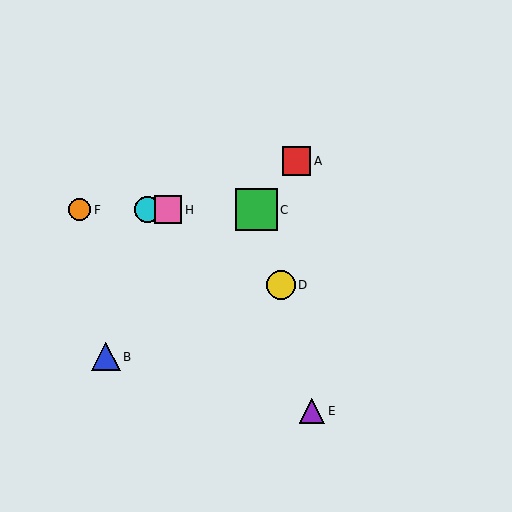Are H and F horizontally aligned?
Yes, both are at y≈210.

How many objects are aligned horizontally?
4 objects (C, F, G, H) are aligned horizontally.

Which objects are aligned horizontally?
Objects C, F, G, H are aligned horizontally.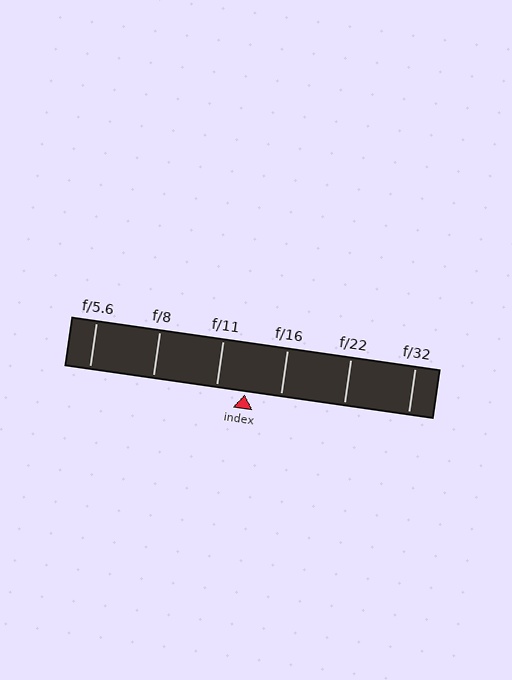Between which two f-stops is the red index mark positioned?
The index mark is between f/11 and f/16.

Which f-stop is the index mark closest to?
The index mark is closest to f/11.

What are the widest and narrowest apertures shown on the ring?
The widest aperture shown is f/5.6 and the narrowest is f/32.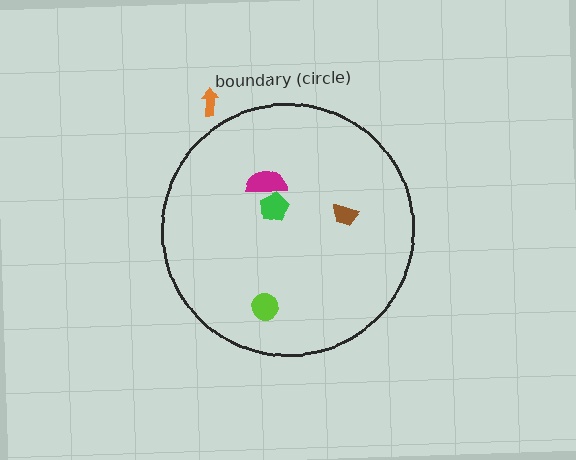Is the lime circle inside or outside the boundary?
Inside.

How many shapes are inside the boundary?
4 inside, 1 outside.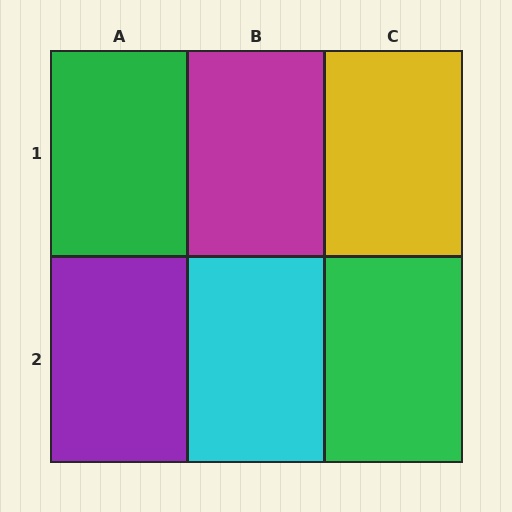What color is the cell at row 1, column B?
Magenta.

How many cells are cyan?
1 cell is cyan.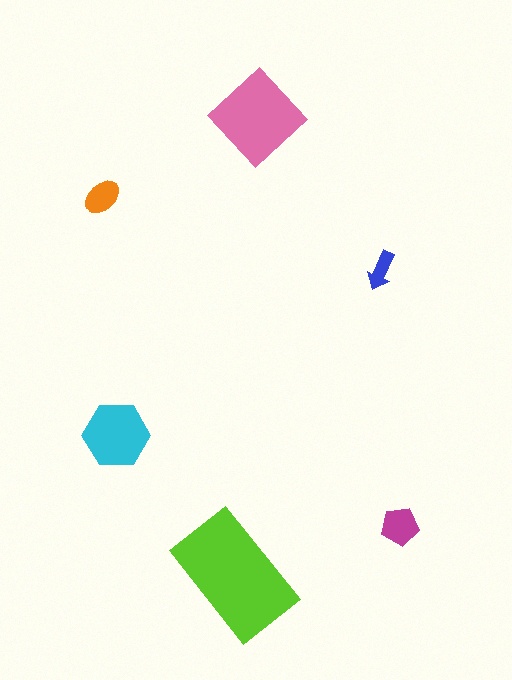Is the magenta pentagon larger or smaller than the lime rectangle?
Smaller.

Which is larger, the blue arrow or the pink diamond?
The pink diamond.